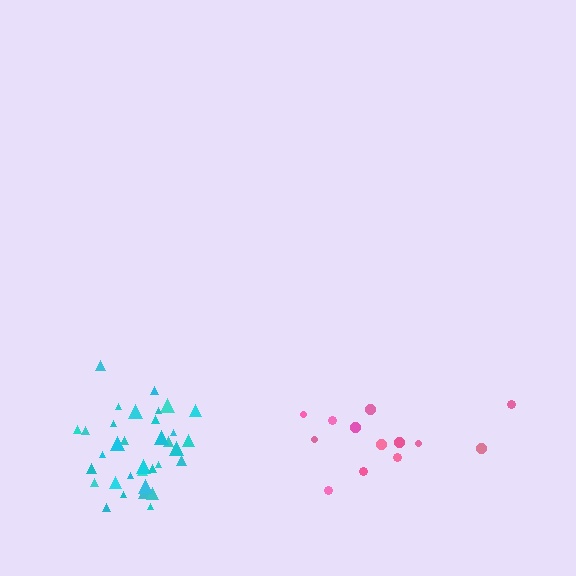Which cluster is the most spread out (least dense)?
Pink.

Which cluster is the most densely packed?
Cyan.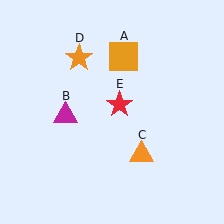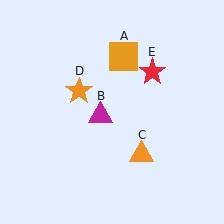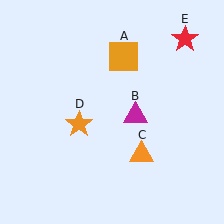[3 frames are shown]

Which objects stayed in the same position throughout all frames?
Orange square (object A) and orange triangle (object C) remained stationary.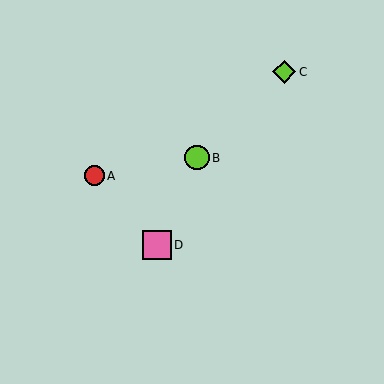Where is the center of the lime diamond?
The center of the lime diamond is at (284, 72).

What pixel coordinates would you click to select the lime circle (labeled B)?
Click at (197, 158) to select the lime circle B.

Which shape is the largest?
The pink square (labeled D) is the largest.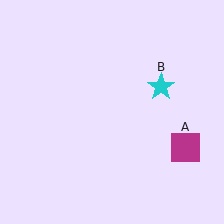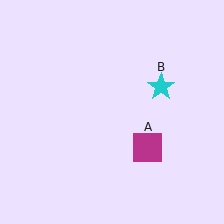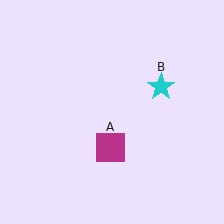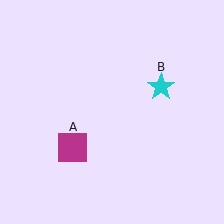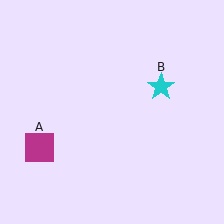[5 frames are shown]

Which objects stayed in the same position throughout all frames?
Cyan star (object B) remained stationary.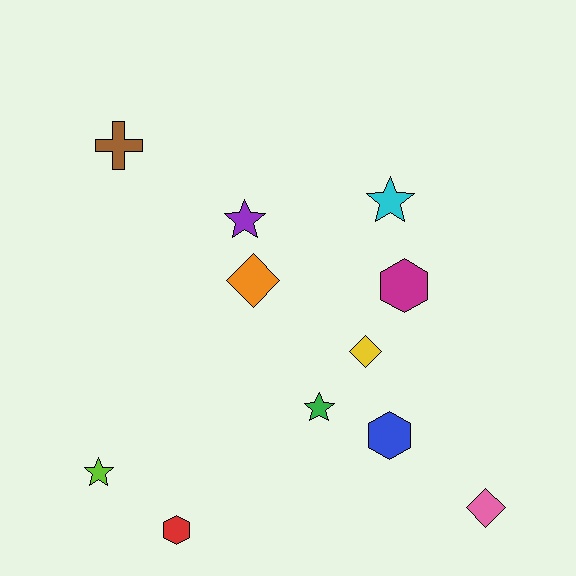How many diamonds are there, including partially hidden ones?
There are 3 diamonds.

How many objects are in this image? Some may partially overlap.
There are 11 objects.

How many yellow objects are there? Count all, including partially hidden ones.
There is 1 yellow object.